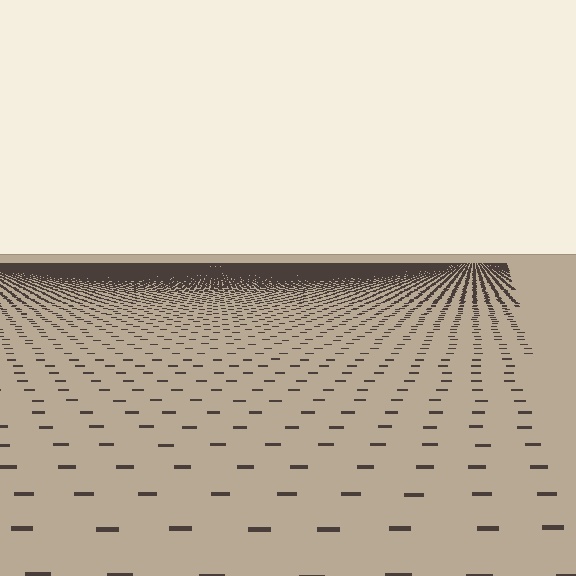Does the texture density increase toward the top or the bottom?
Density increases toward the top.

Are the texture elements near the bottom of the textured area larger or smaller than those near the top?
Larger. Near the bottom, elements are closer to the viewer and appear at a bigger on-screen size.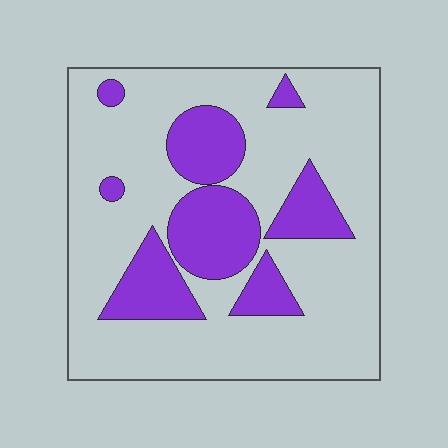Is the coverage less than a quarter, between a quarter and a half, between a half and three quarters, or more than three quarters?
Between a quarter and a half.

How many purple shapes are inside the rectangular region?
8.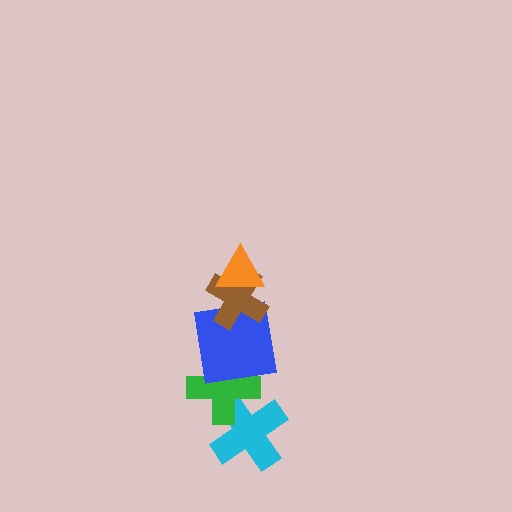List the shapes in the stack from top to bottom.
From top to bottom: the orange triangle, the brown cross, the blue square, the green cross, the cyan cross.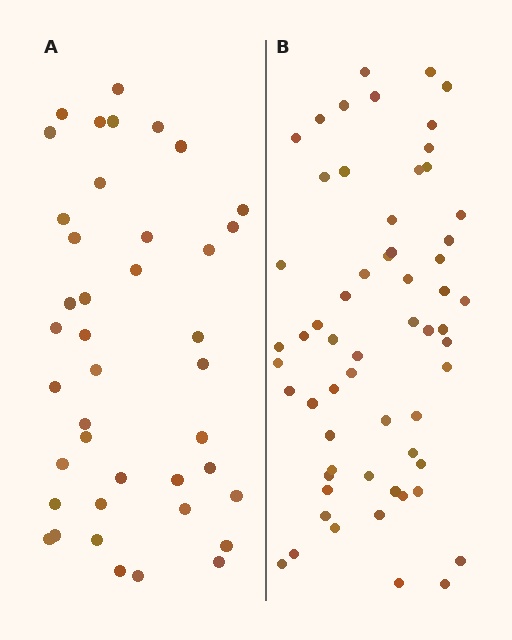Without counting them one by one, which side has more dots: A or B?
Region B (the right region) has more dots.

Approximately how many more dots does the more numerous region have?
Region B has approximately 20 more dots than region A.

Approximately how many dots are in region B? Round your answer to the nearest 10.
About 60 dots.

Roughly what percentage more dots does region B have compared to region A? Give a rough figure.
About 45% more.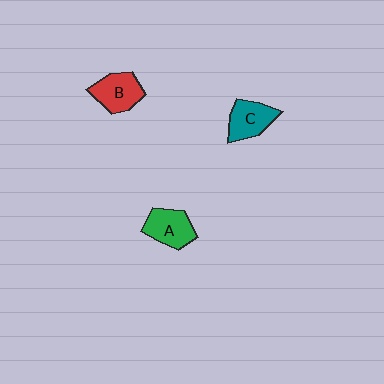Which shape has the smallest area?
Shape C (teal).